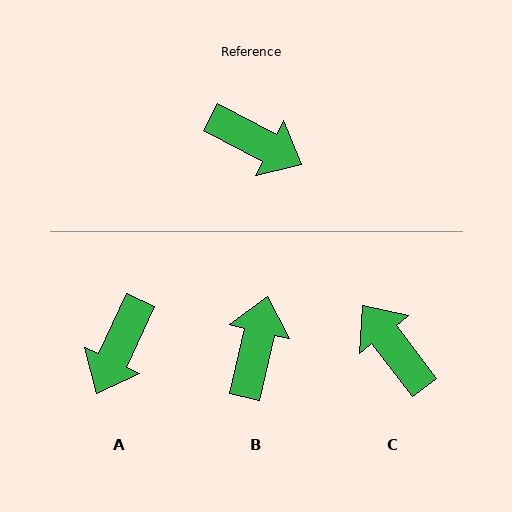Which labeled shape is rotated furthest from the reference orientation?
C, about 155 degrees away.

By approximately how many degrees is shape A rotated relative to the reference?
Approximately 88 degrees clockwise.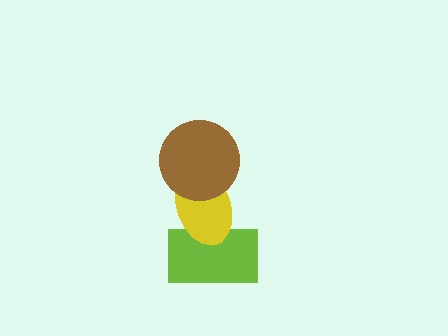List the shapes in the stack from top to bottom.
From top to bottom: the brown circle, the yellow ellipse, the lime rectangle.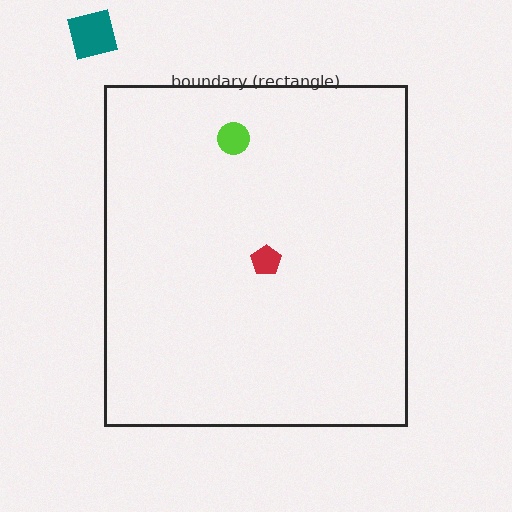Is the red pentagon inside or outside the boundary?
Inside.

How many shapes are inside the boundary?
2 inside, 1 outside.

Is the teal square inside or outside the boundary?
Outside.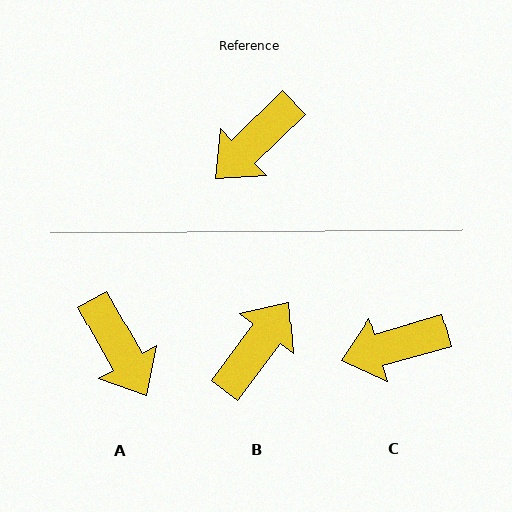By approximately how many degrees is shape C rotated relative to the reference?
Approximately 28 degrees clockwise.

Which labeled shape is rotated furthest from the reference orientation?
B, about 171 degrees away.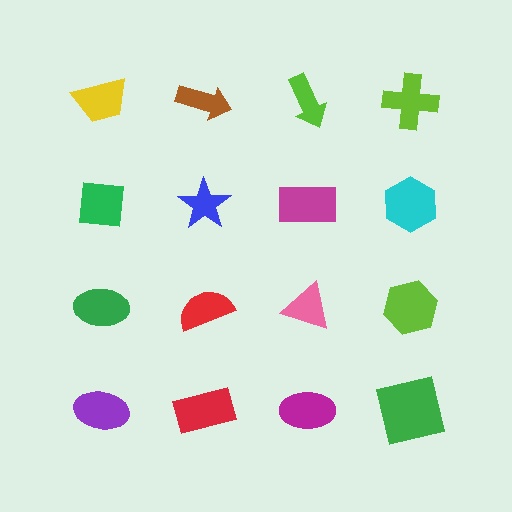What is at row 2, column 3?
A magenta rectangle.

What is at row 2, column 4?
A cyan hexagon.